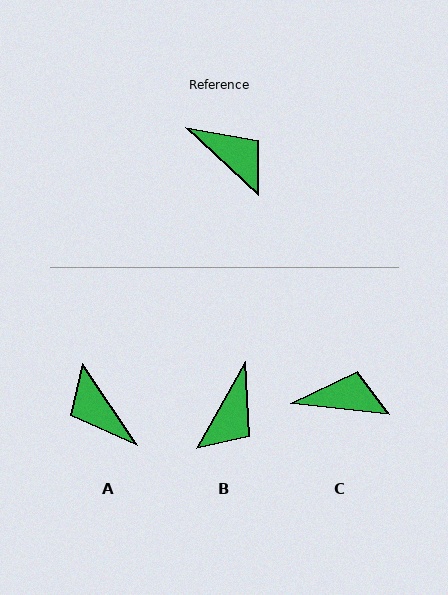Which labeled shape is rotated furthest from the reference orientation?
A, about 167 degrees away.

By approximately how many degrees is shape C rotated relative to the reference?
Approximately 36 degrees counter-clockwise.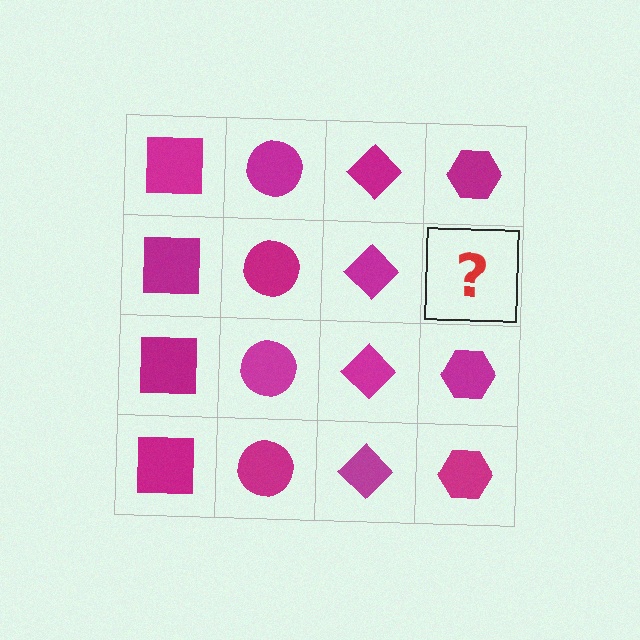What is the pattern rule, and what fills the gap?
The rule is that each column has a consistent shape. The gap should be filled with a magenta hexagon.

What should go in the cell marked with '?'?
The missing cell should contain a magenta hexagon.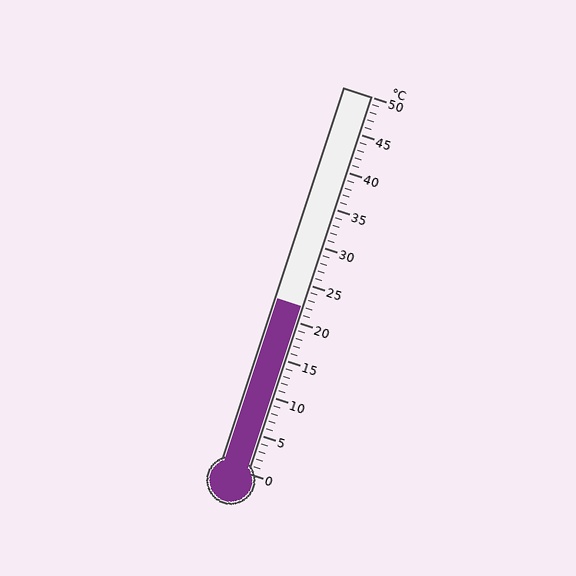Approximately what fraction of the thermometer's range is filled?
The thermometer is filled to approximately 45% of its range.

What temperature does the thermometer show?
The thermometer shows approximately 22°C.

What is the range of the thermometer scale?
The thermometer scale ranges from 0°C to 50°C.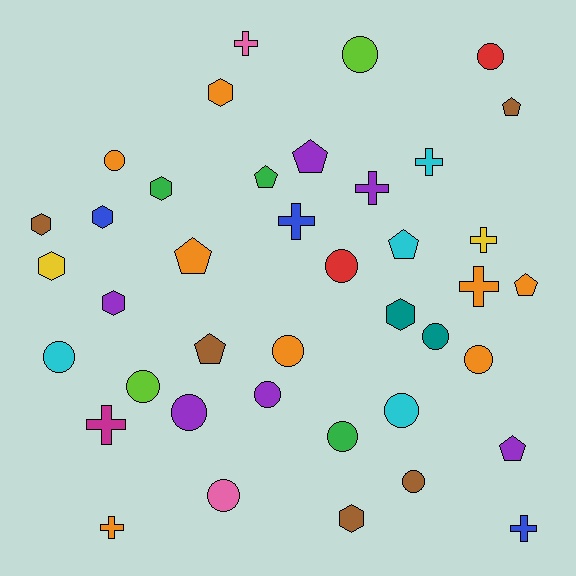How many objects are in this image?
There are 40 objects.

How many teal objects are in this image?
There are 2 teal objects.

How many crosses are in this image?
There are 9 crosses.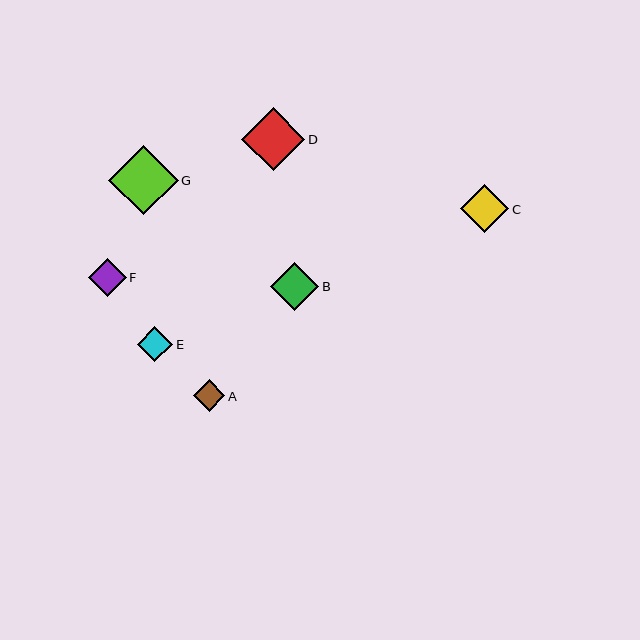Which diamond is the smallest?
Diamond A is the smallest with a size of approximately 31 pixels.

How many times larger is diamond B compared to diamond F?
Diamond B is approximately 1.3 times the size of diamond F.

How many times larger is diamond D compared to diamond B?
Diamond D is approximately 1.3 times the size of diamond B.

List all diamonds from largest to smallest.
From largest to smallest: G, D, C, B, F, E, A.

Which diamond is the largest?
Diamond G is the largest with a size of approximately 70 pixels.